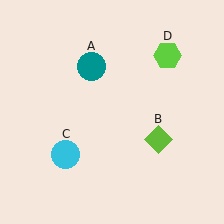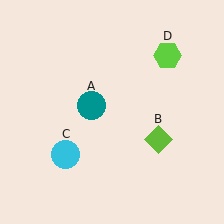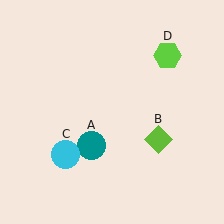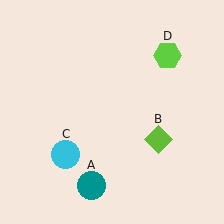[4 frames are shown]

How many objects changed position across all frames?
1 object changed position: teal circle (object A).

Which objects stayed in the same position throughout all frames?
Lime diamond (object B) and cyan circle (object C) and lime hexagon (object D) remained stationary.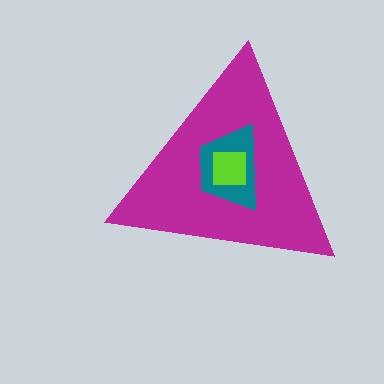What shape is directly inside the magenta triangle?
The teal trapezoid.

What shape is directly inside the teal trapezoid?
The lime square.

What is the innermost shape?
The lime square.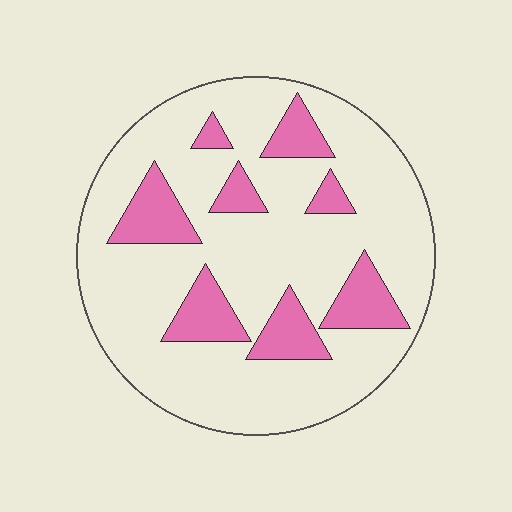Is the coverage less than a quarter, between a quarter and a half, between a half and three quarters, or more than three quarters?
Less than a quarter.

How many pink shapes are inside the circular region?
8.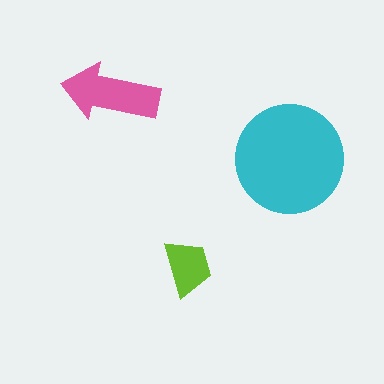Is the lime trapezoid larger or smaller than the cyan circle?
Smaller.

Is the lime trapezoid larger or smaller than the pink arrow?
Smaller.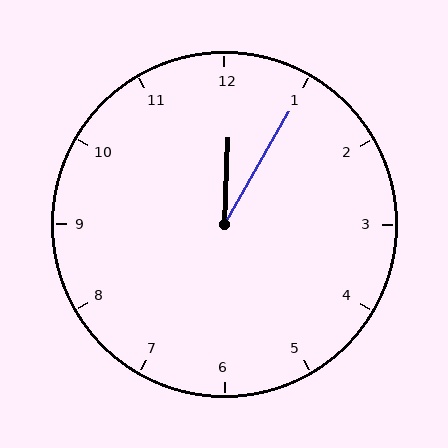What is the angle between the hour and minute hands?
Approximately 28 degrees.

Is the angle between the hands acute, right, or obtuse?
It is acute.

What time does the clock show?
12:05.